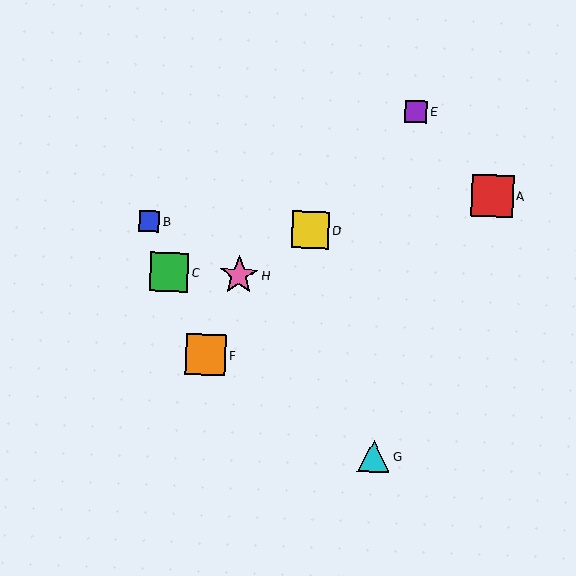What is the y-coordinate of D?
Object D is at y≈230.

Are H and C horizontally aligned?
Yes, both are at y≈275.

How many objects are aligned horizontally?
2 objects (C, H) are aligned horizontally.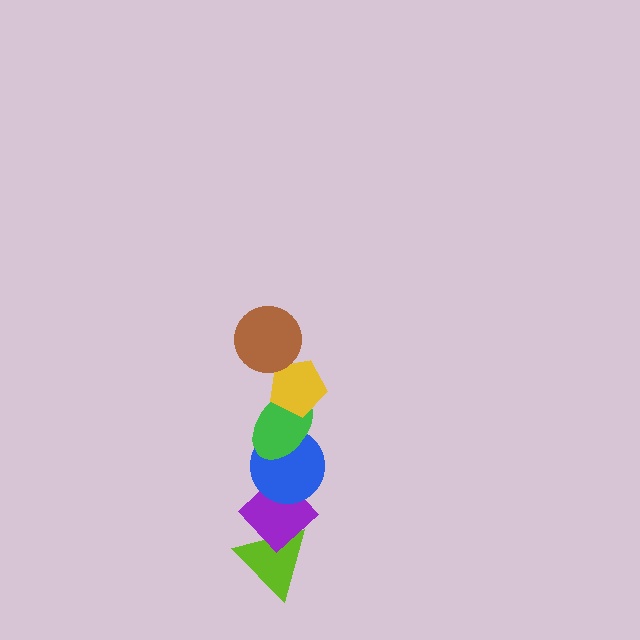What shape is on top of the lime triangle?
The purple diamond is on top of the lime triangle.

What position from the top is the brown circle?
The brown circle is 1st from the top.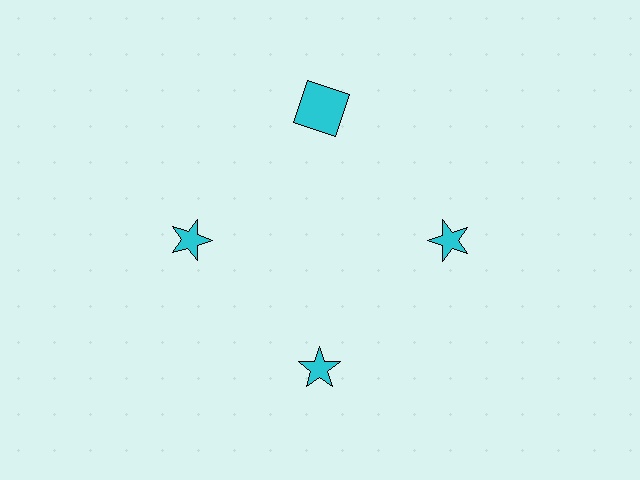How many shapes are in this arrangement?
There are 4 shapes arranged in a ring pattern.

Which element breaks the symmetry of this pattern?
The cyan square at roughly the 12 o'clock position breaks the symmetry. All other shapes are cyan stars.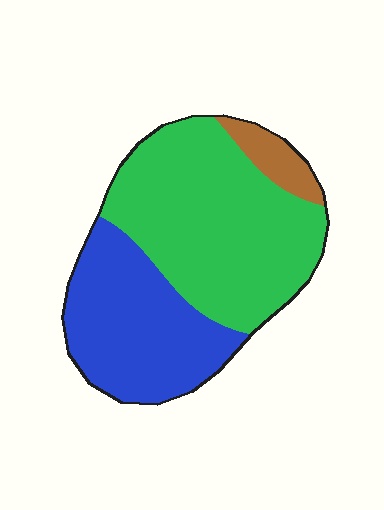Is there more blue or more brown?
Blue.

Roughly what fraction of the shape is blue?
Blue takes up between a third and a half of the shape.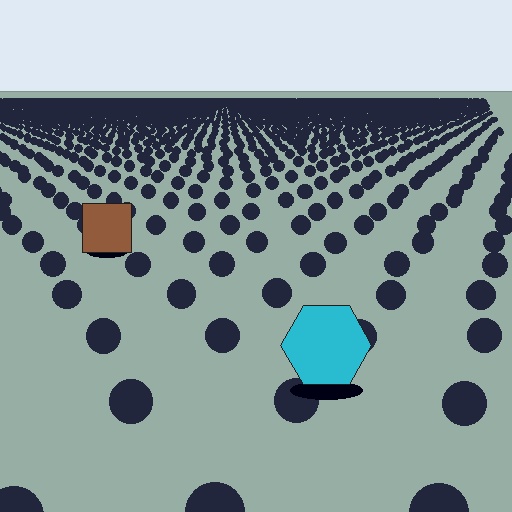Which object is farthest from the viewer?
The brown square is farthest from the viewer. It appears smaller and the ground texture around it is denser.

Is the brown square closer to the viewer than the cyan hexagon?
No. The cyan hexagon is closer — you can tell from the texture gradient: the ground texture is coarser near it.